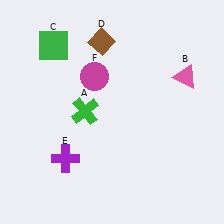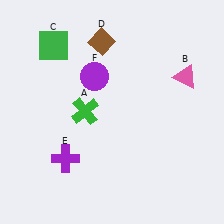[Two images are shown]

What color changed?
The circle (F) changed from magenta in Image 1 to purple in Image 2.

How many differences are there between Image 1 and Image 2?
There is 1 difference between the two images.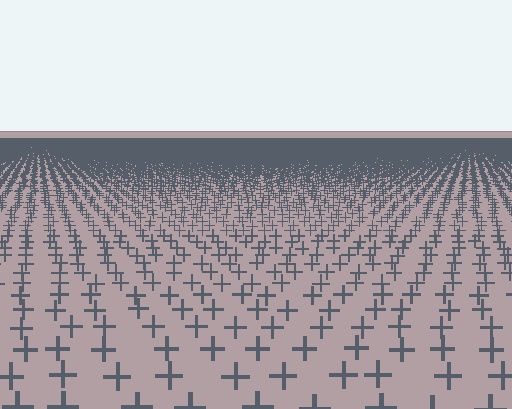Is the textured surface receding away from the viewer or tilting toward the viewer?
The surface is receding away from the viewer. Texture elements get smaller and denser toward the top.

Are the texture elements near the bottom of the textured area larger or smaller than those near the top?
Larger. Near the bottom, elements are closer to the viewer and appear at a bigger on-screen size.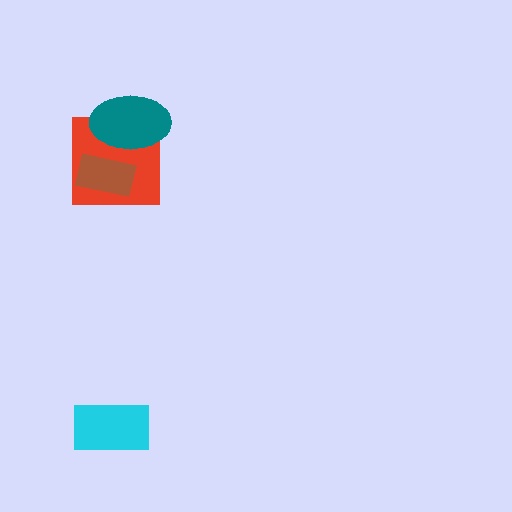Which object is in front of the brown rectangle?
The teal ellipse is in front of the brown rectangle.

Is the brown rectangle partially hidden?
Yes, it is partially covered by another shape.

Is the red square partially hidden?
Yes, it is partially covered by another shape.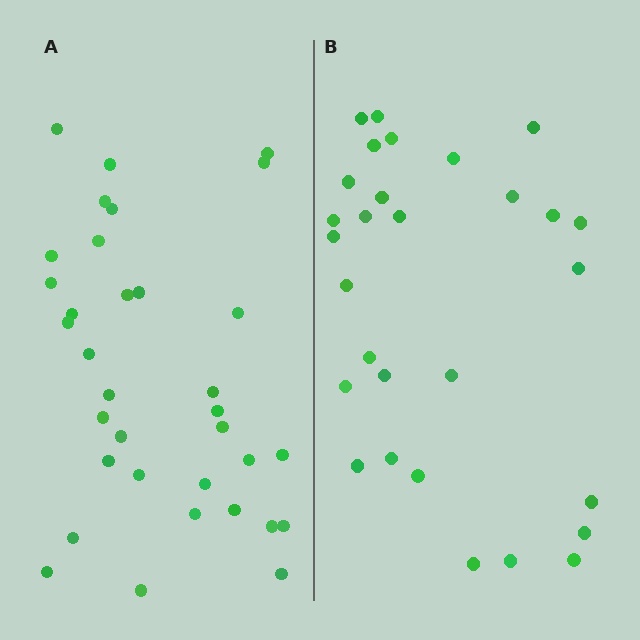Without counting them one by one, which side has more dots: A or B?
Region A (the left region) has more dots.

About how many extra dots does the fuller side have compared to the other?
Region A has about 5 more dots than region B.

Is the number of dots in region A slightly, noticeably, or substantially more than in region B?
Region A has only slightly more — the two regions are fairly close. The ratio is roughly 1.2 to 1.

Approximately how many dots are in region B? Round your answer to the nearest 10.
About 30 dots. (The exact count is 29, which rounds to 30.)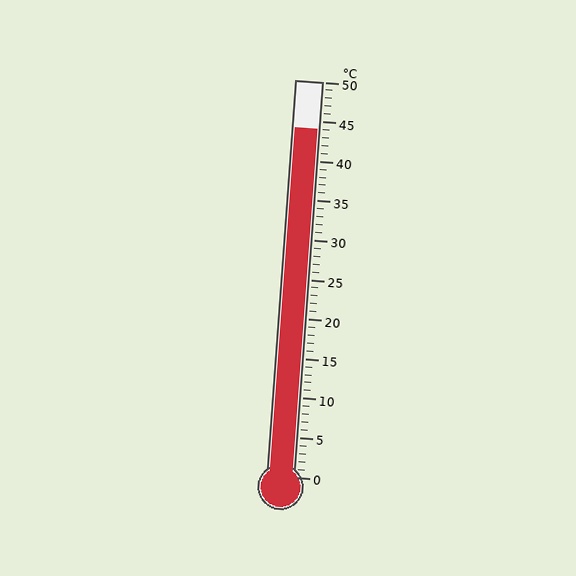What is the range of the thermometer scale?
The thermometer scale ranges from 0°C to 50°C.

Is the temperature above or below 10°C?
The temperature is above 10°C.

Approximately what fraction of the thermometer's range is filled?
The thermometer is filled to approximately 90% of its range.